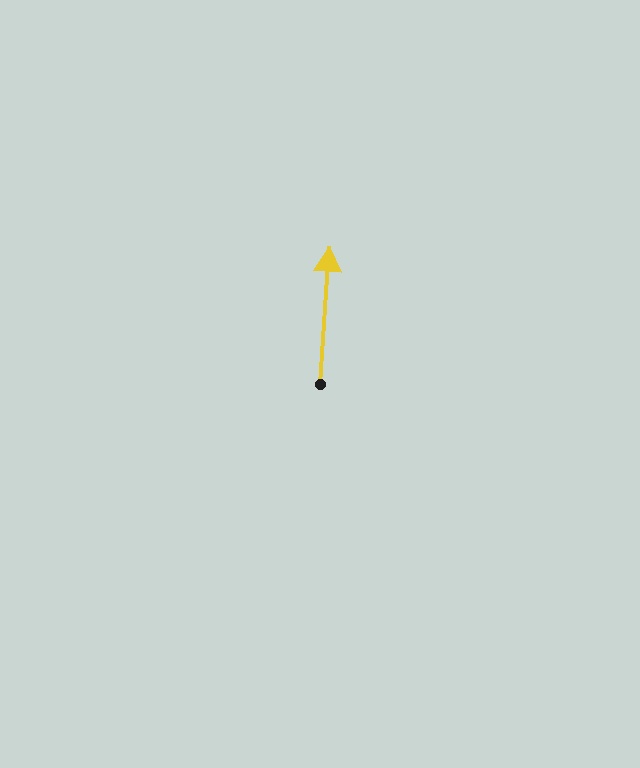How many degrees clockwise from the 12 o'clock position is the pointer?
Approximately 4 degrees.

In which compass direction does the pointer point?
North.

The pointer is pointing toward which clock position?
Roughly 12 o'clock.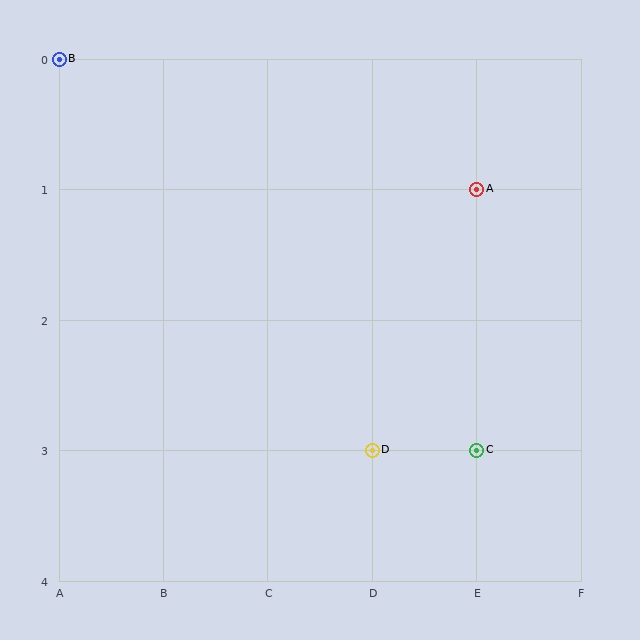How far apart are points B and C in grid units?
Points B and C are 4 columns and 3 rows apart (about 5.0 grid units diagonally).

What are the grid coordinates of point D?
Point D is at grid coordinates (D, 3).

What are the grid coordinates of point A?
Point A is at grid coordinates (E, 1).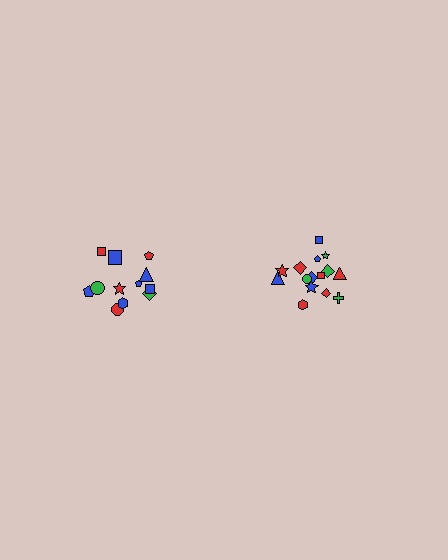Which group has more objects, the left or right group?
The right group.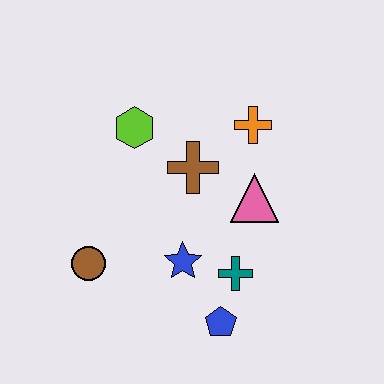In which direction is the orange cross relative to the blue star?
The orange cross is above the blue star.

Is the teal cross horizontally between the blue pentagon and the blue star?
No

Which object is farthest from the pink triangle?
The brown circle is farthest from the pink triangle.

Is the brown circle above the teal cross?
Yes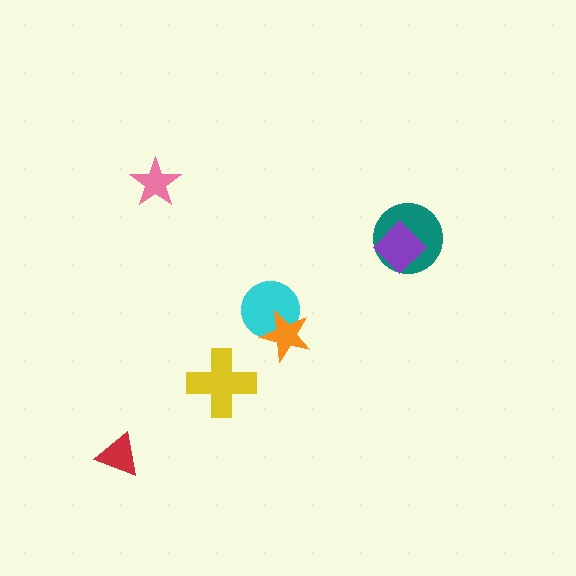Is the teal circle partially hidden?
Yes, it is partially covered by another shape.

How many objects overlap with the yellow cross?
0 objects overlap with the yellow cross.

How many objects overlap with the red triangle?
0 objects overlap with the red triangle.